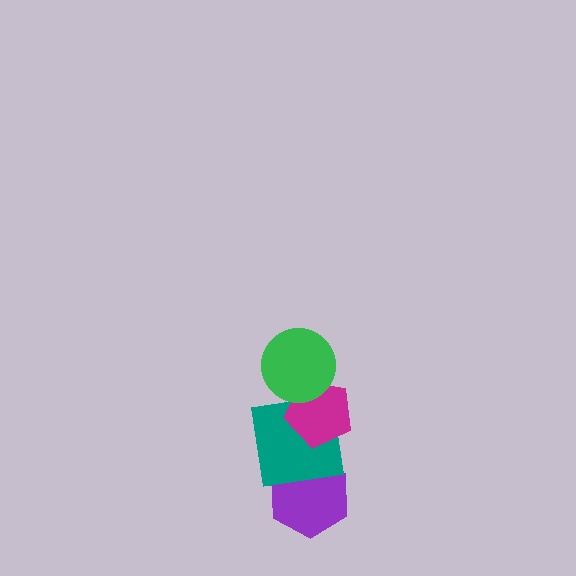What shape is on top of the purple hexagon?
The teal square is on top of the purple hexagon.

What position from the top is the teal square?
The teal square is 3rd from the top.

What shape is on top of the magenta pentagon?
The green circle is on top of the magenta pentagon.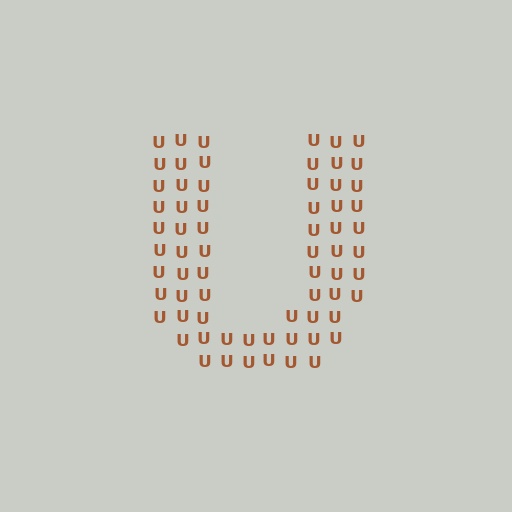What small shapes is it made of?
It is made of small letter U's.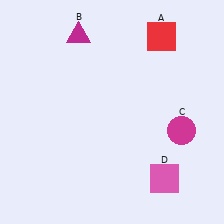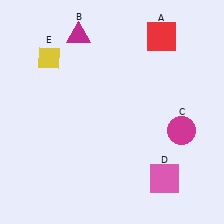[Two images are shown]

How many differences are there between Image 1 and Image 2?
There is 1 difference between the two images.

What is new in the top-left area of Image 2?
A yellow diamond (E) was added in the top-left area of Image 2.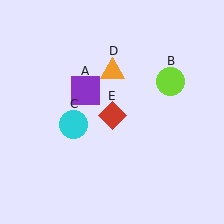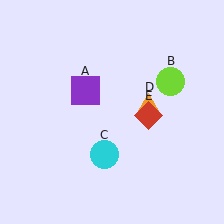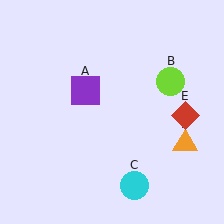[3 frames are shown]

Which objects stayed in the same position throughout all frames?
Purple square (object A) and lime circle (object B) remained stationary.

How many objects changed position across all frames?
3 objects changed position: cyan circle (object C), orange triangle (object D), red diamond (object E).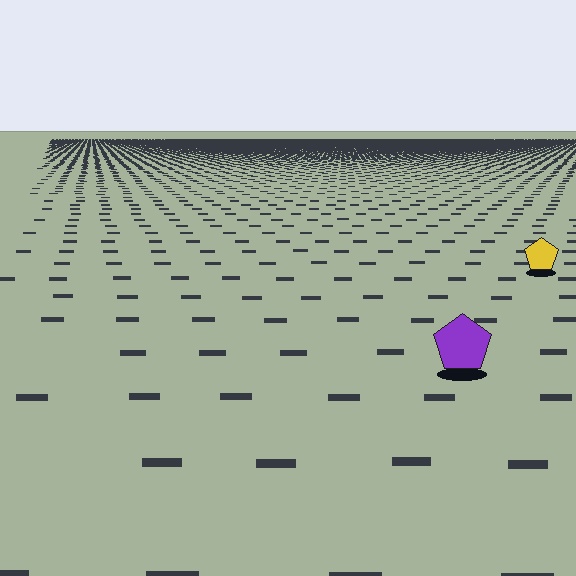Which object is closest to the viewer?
The purple pentagon is closest. The texture marks near it are larger and more spread out.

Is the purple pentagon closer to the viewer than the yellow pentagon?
Yes. The purple pentagon is closer — you can tell from the texture gradient: the ground texture is coarser near it.